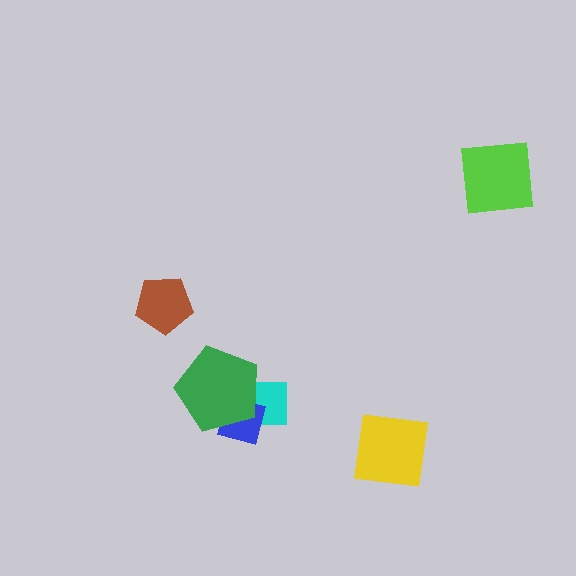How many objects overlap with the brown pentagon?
0 objects overlap with the brown pentagon.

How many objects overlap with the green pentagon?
2 objects overlap with the green pentagon.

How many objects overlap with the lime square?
0 objects overlap with the lime square.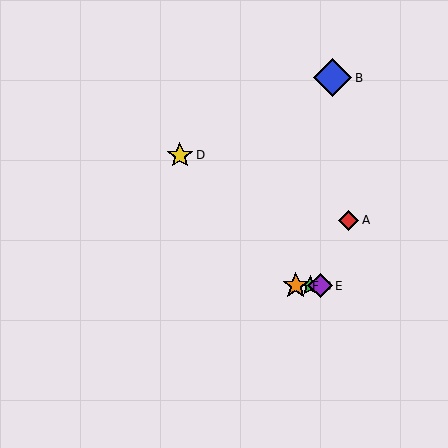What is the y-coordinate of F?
Object F is at y≈286.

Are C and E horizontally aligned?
Yes, both are at y≈286.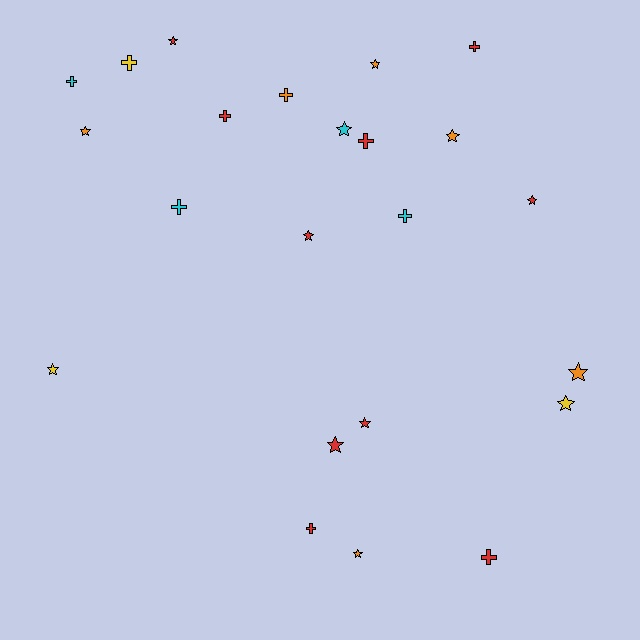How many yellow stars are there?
There are 2 yellow stars.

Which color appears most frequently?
Red, with 10 objects.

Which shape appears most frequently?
Star, with 13 objects.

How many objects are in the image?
There are 23 objects.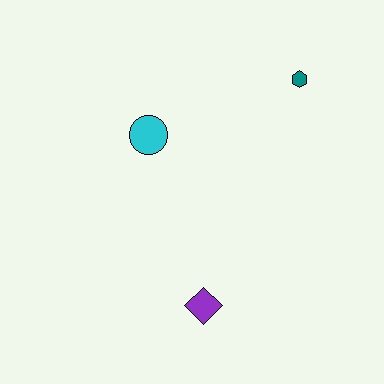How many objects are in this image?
There are 3 objects.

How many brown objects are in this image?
There are no brown objects.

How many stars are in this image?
There are no stars.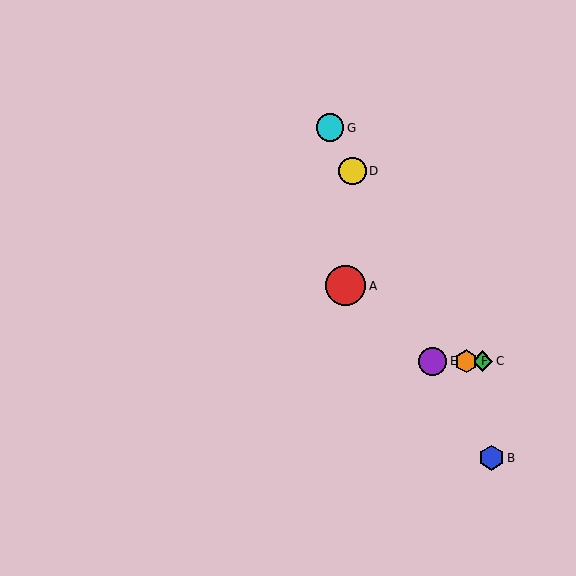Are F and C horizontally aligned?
Yes, both are at y≈361.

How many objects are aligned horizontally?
3 objects (C, E, F) are aligned horizontally.